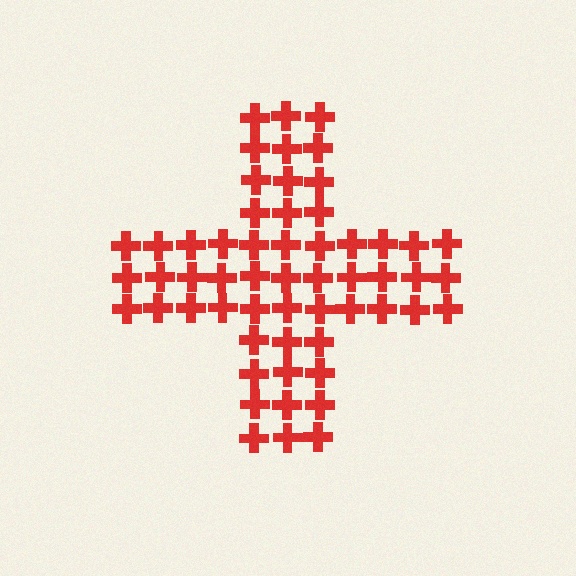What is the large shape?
The large shape is a cross.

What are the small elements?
The small elements are crosses.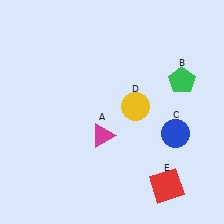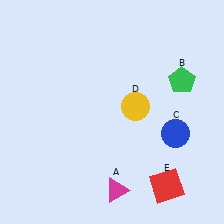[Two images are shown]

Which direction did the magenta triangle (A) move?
The magenta triangle (A) moved down.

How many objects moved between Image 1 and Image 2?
1 object moved between the two images.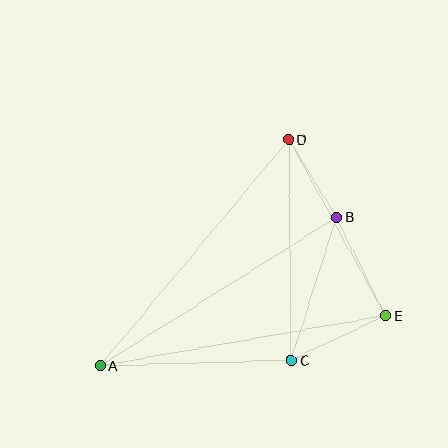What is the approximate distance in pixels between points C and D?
The distance between C and D is approximately 221 pixels.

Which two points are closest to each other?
Points B and D are closest to each other.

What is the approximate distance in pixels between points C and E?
The distance between C and E is approximately 104 pixels.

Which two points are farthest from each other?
Points A and D are farthest from each other.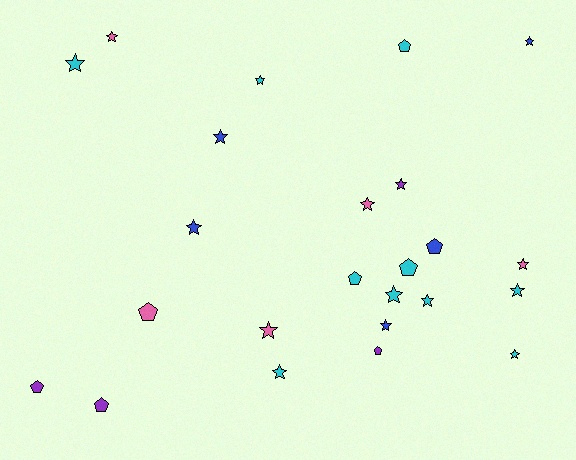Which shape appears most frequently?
Star, with 16 objects.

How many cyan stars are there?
There are 7 cyan stars.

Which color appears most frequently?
Cyan, with 10 objects.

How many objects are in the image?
There are 24 objects.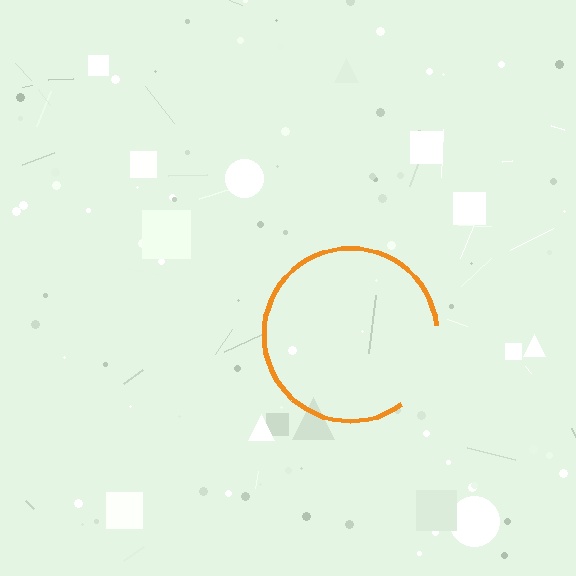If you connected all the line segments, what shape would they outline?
They would outline a circle.